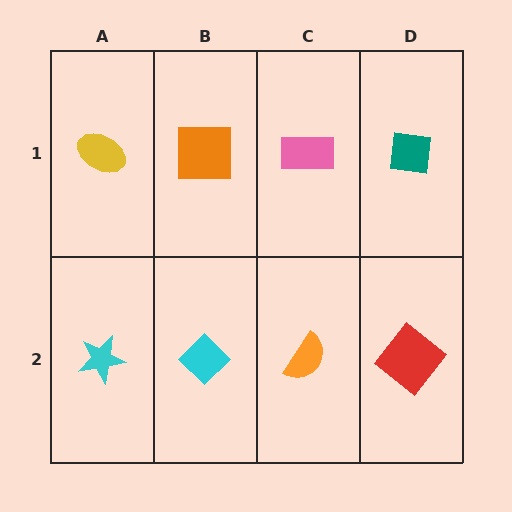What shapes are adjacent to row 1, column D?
A red diamond (row 2, column D), a pink rectangle (row 1, column C).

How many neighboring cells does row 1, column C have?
3.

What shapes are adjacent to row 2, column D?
A teal square (row 1, column D), an orange semicircle (row 2, column C).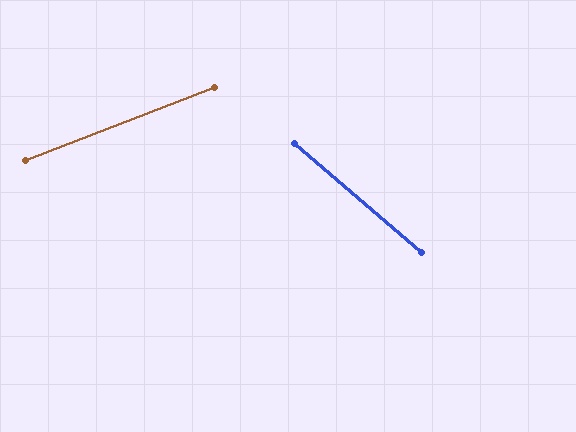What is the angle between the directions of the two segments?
Approximately 62 degrees.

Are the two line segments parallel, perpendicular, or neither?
Neither parallel nor perpendicular — they differ by about 62°.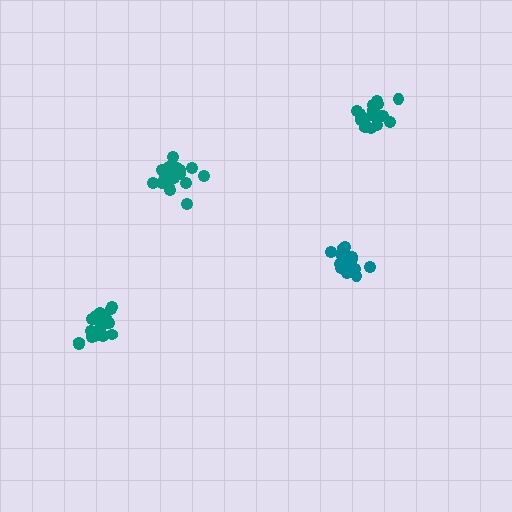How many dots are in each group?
Group 1: 18 dots, Group 2: 18 dots, Group 3: 21 dots, Group 4: 19 dots (76 total).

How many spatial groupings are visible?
There are 4 spatial groupings.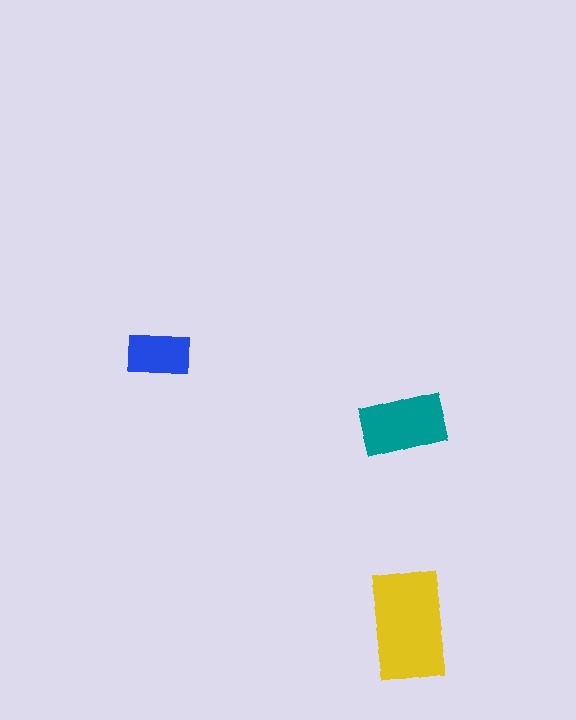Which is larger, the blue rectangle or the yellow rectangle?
The yellow one.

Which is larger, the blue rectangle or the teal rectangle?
The teal one.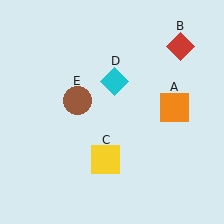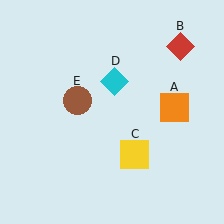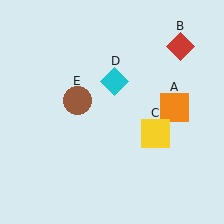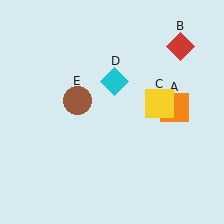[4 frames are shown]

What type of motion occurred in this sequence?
The yellow square (object C) rotated counterclockwise around the center of the scene.